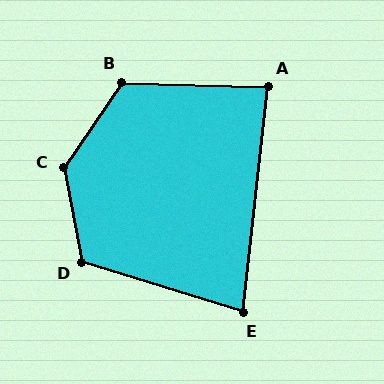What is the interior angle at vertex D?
Approximately 118 degrees (obtuse).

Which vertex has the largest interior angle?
C, at approximately 135 degrees.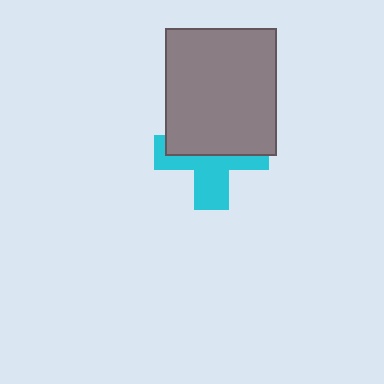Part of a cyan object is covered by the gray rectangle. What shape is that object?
It is a cross.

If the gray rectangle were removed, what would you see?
You would see the complete cyan cross.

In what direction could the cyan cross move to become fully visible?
The cyan cross could move down. That would shift it out from behind the gray rectangle entirely.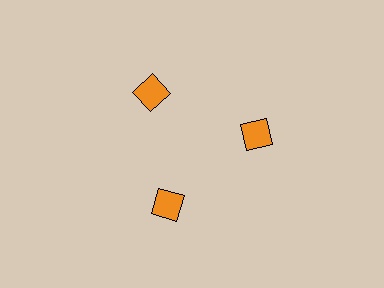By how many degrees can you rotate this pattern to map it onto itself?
The pattern maps onto itself every 120 degrees of rotation.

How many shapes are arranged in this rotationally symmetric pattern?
There are 3 shapes, arranged in 3 groups of 1.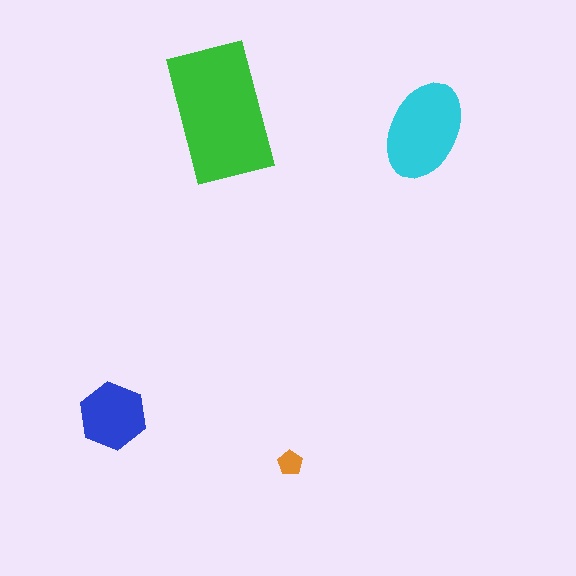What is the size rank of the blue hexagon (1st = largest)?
3rd.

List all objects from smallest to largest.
The orange pentagon, the blue hexagon, the cyan ellipse, the green rectangle.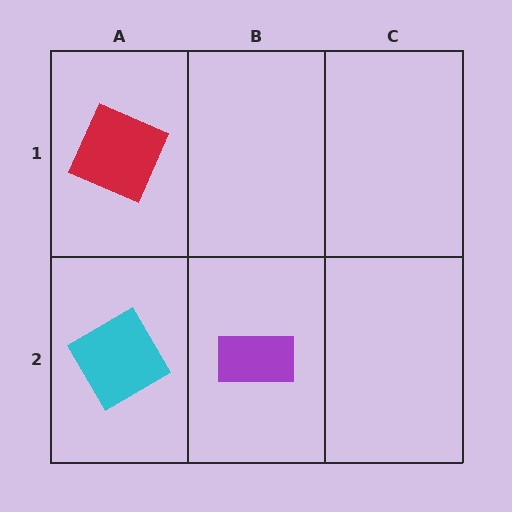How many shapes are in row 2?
2 shapes.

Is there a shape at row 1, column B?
No, that cell is empty.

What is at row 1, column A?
A red square.